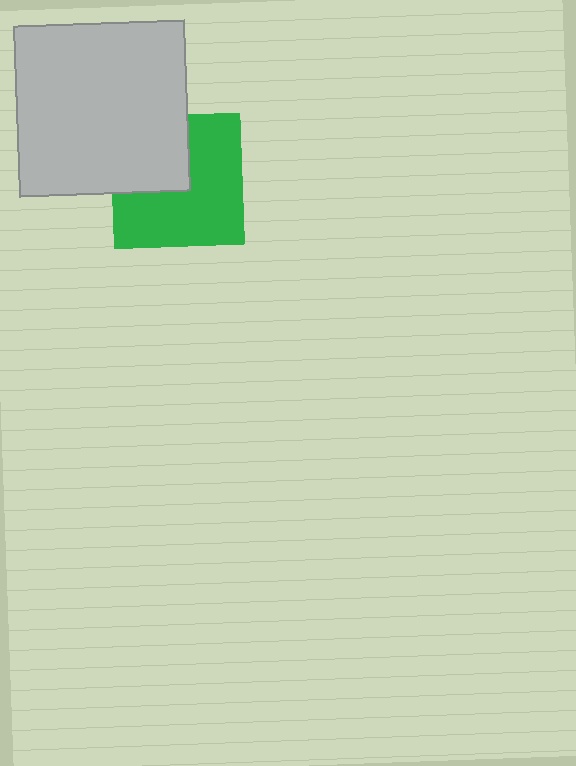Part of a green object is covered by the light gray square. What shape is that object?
It is a square.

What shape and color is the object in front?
The object in front is a light gray square.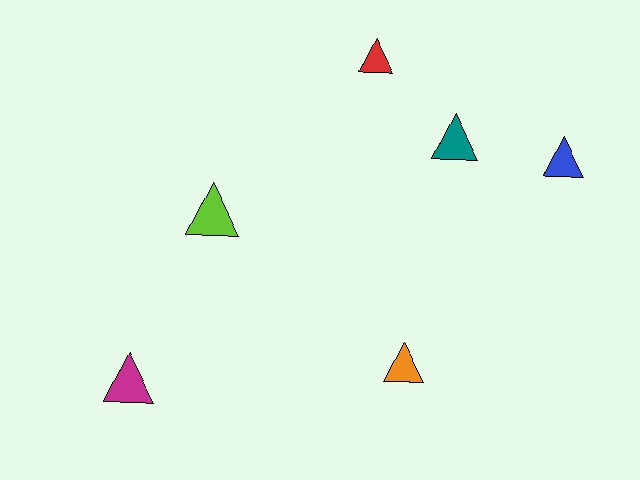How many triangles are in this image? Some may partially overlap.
There are 6 triangles.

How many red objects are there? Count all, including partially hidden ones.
There is 1 red object.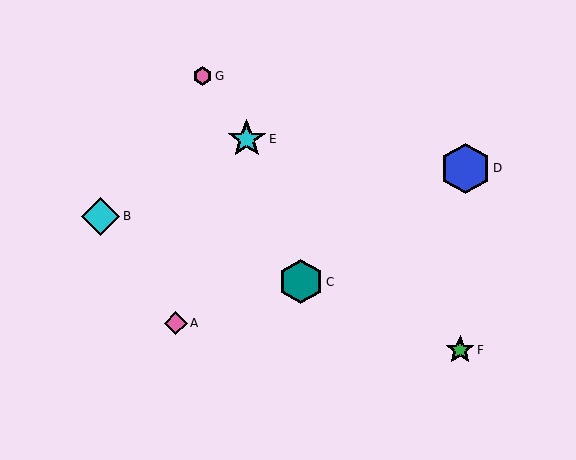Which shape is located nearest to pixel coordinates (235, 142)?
The cyan star (labeled E) at (247, 139) is nearest to that location.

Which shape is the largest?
The blue hexagon (labeled D) is the largest.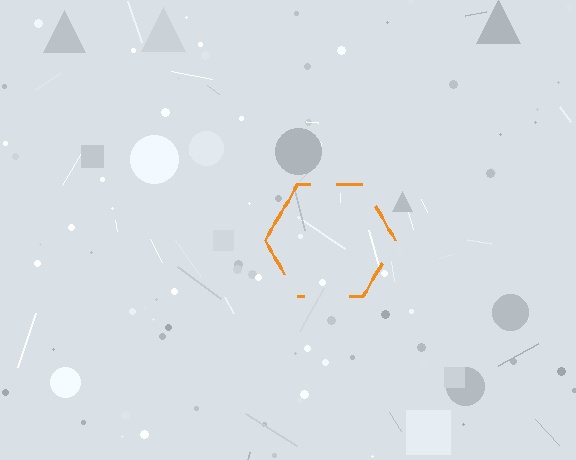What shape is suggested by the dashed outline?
The dashed outline suggests a hexagon.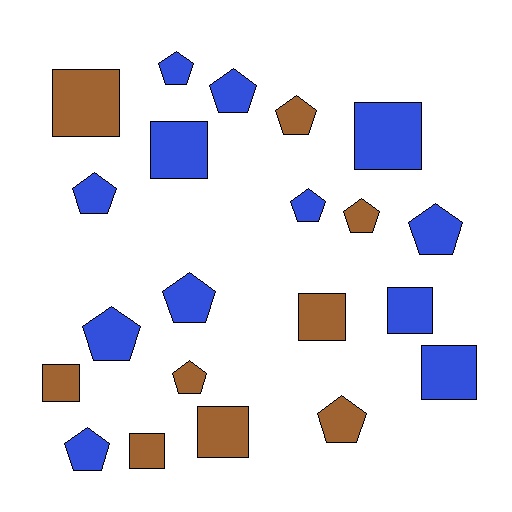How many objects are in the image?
There are 21 objects.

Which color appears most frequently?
Blue, with 12 objects.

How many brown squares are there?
There are 5 brown squares.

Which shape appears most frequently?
Pentagon, with 12 objects.